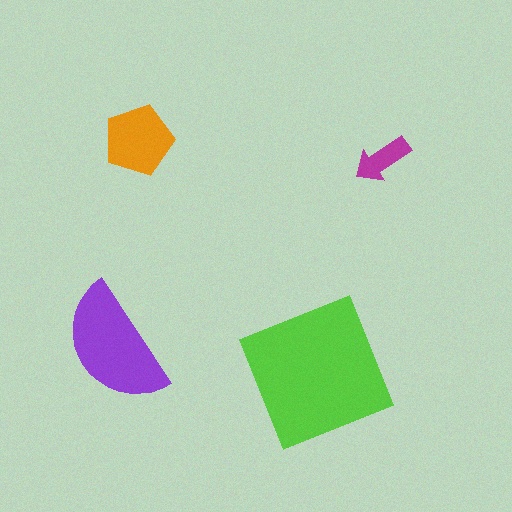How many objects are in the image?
There are 4 objects in the image.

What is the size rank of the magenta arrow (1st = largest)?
4th.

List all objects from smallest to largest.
The magenta arrow, the orange pentagon, the purple semicircle, the lime square.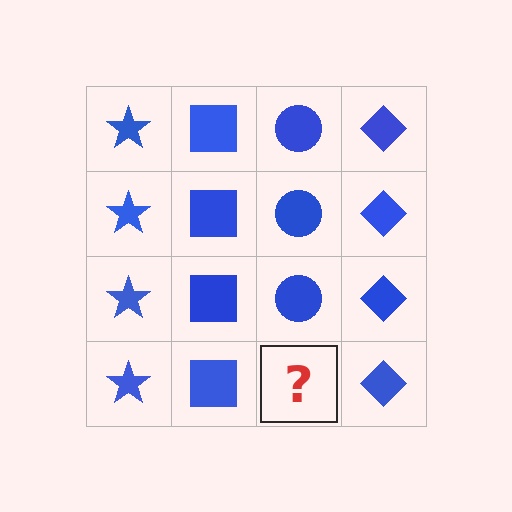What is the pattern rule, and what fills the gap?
The rule is that each column has a consistent shape. The gap should be filled with a blue circle.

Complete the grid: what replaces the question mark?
The question mark should be replaced with a blue circle.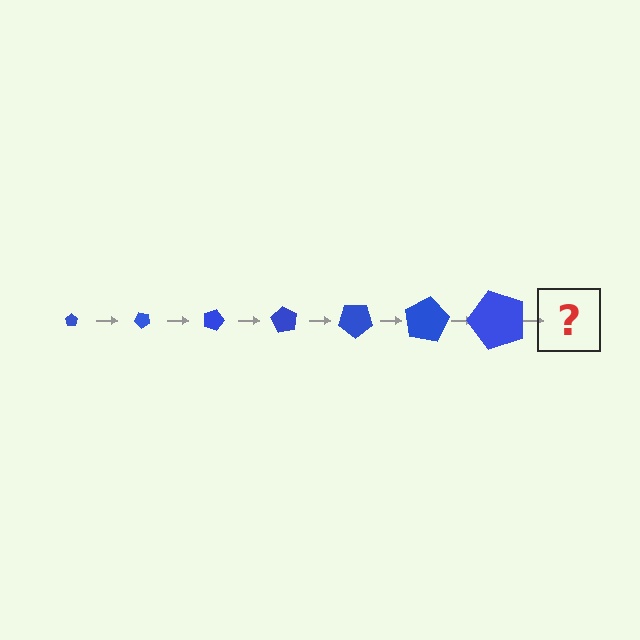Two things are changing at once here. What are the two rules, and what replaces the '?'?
The two rules are that the pentagon grows larger each step and it rotates 45 degrees each step. The '?' should be a pentagon, larger than the previous one and rotated 315 degrees from the start.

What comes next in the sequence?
The next element should be a pentagon, larger than the previous one and rotated 315 degrees from the start.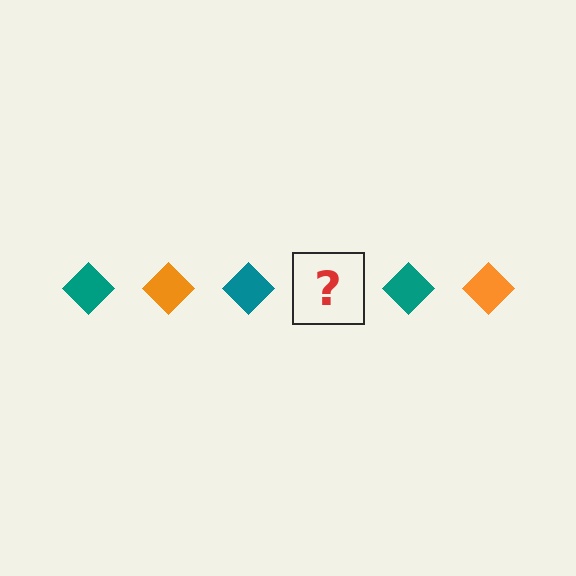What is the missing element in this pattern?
The missing element is an orange diamond.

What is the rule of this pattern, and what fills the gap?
The rule is that the pattern cycles through teal, orange diamonds. The gap should be filled with an orange diamond.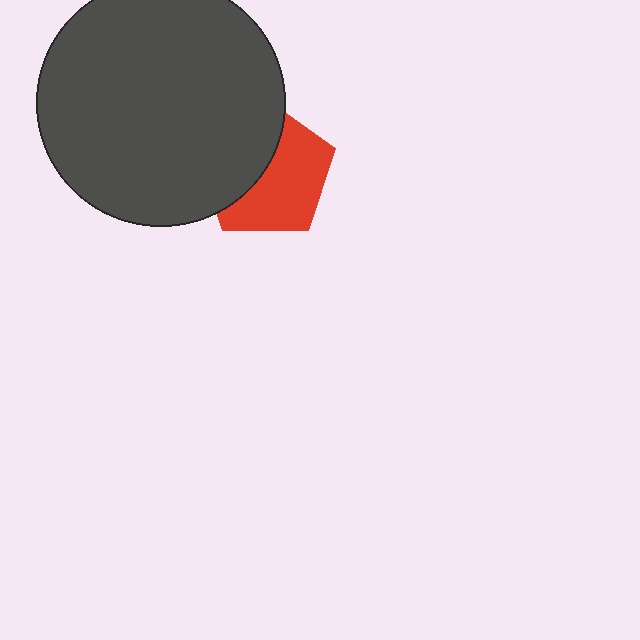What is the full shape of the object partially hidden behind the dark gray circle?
The partially hidden object is a red pentagon.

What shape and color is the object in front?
The object in front is a dark gray circle.